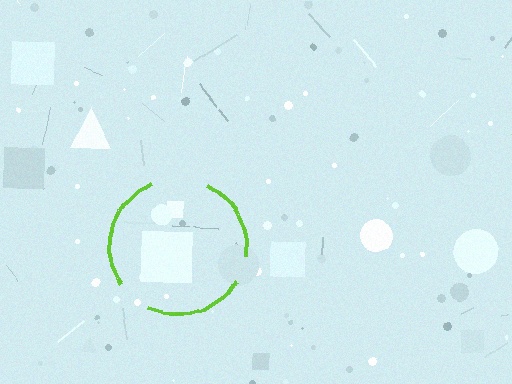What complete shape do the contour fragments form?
The contour fragments form a circle.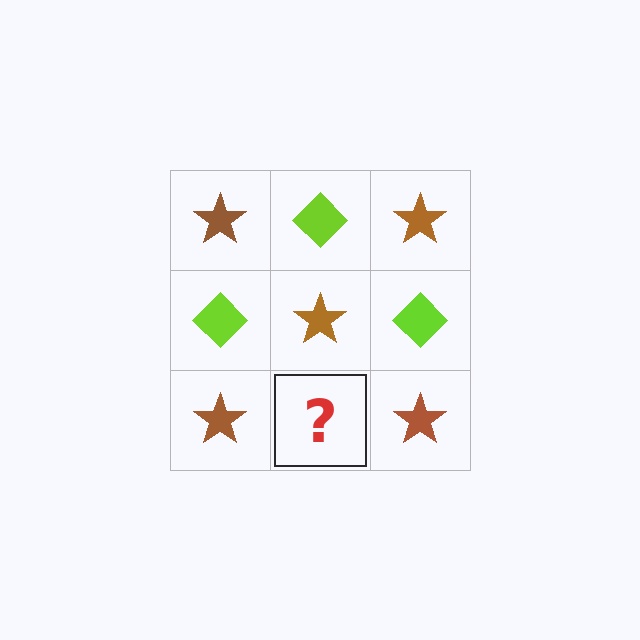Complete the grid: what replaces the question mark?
The question mark should be replaced with a lime diamond.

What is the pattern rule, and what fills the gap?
The rule is that it alternates brown star and lime diamond in a checkerboard pattern. The gap should be filled with a lime diamond.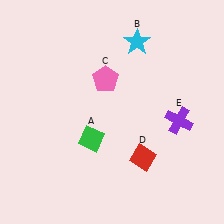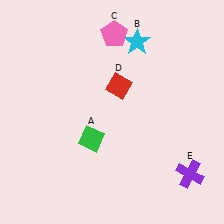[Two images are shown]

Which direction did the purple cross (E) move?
The purple cross (E) moved down.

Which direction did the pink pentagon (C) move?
The pink pentagon (C) moved up.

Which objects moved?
The objects that moved are: the pink pentagon (C), the red diamond (D), the purple cross (E).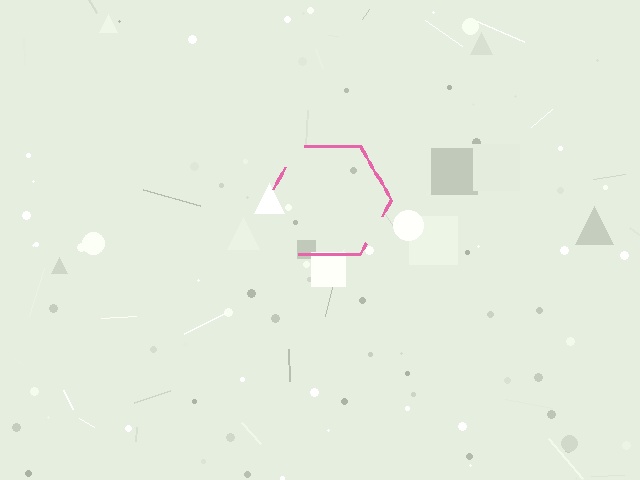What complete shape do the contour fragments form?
The contour fragments form a hexagon.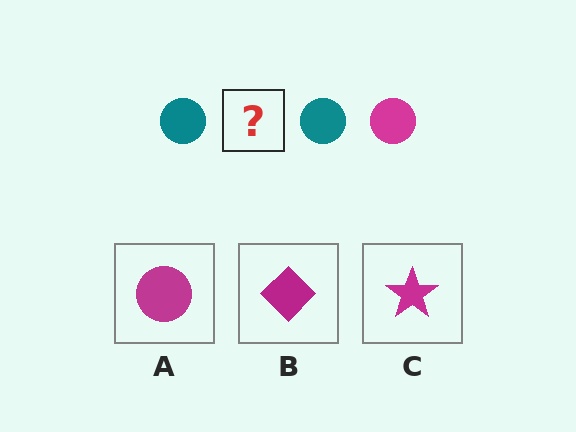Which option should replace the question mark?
Option A.